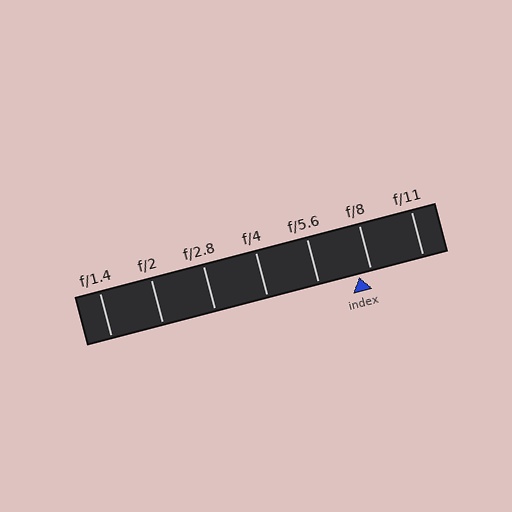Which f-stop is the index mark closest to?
The index mark is closest to f/8.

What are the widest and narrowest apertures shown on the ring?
The widest aperture shown is f/1.4 and the narrowest is f/11.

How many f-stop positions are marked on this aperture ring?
There are 7 f-stop positions marked.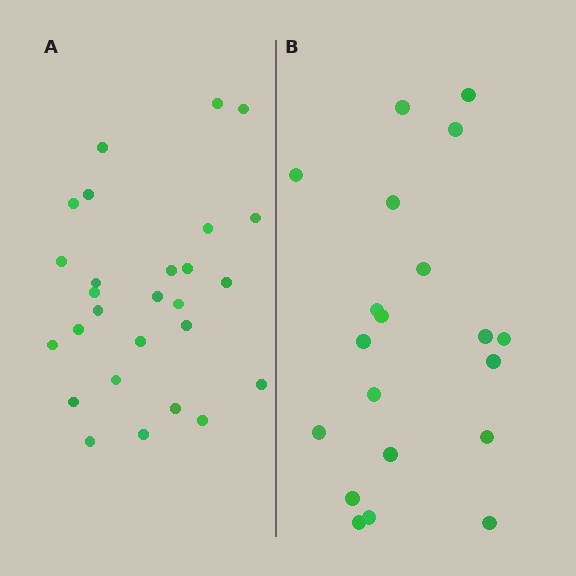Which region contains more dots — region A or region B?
Region A (the left region) has more dots.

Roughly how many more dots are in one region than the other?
Region A has roughly 8 or so more dots than region B.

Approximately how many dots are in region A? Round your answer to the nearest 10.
About 30 dots. (The exact count is 27, which rounds to 30.)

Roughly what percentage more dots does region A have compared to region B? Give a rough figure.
About 35% more.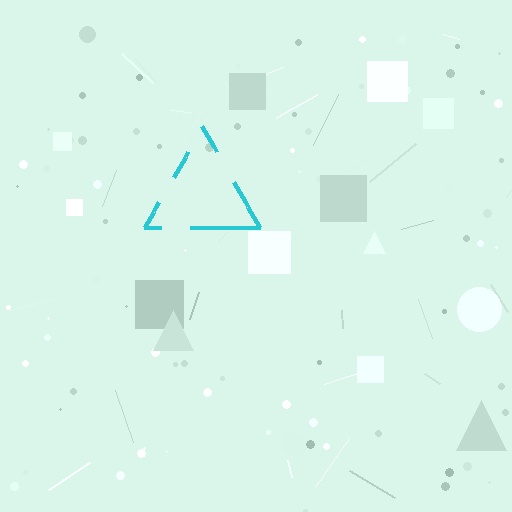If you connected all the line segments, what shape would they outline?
They would outline a triangle.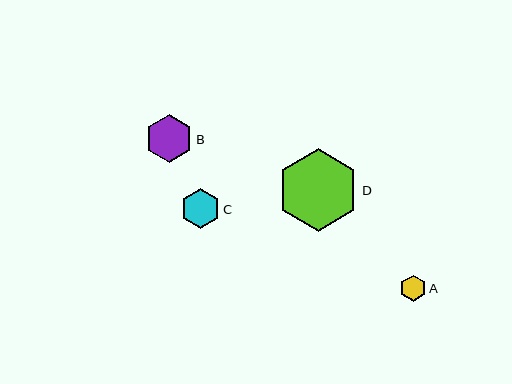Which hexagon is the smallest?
Hexagon A is the smallest with a size of approximately 26 pixels.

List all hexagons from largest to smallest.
From largest to smallest: D, B, C, A.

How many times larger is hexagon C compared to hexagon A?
Hexagon C is approximately 1.5 times the size of hexagon A.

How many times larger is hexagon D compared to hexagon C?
Hexagon D is approximately 2.1 times the size of hexagon C.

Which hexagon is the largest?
Hexagon D is the largest with a size of approximately 82 pixels.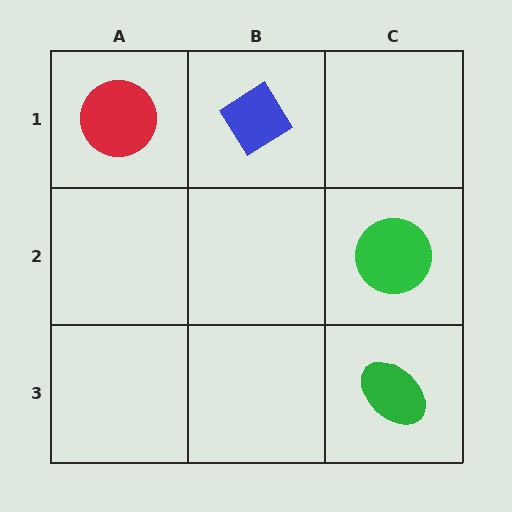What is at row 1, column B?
A blue diamond.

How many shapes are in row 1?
2 shapes.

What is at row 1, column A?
A red circle.